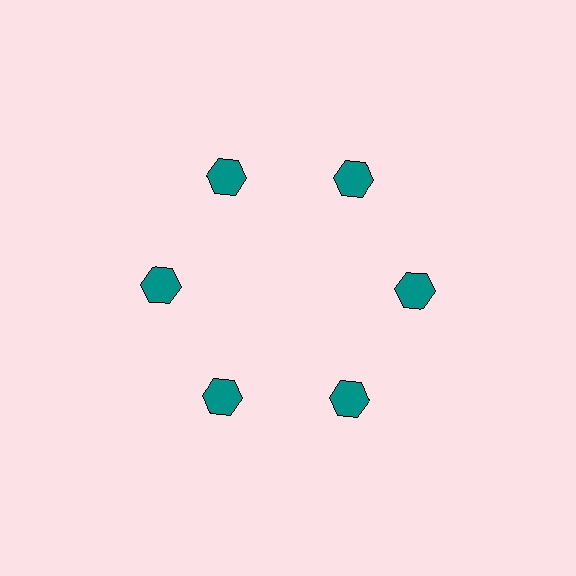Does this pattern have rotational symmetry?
Yes, this pattern has 6-fold rotational symmetry. It looks the same after rotating 60 degrees around the center.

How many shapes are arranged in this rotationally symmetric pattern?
There are 6 shapes, arranged in 6 groups of 1.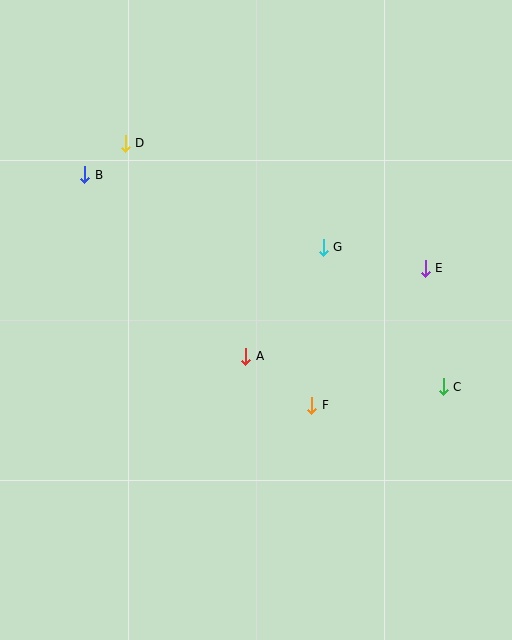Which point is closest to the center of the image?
Point A at (246, 356) is closest to the center.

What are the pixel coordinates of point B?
Point B is at (85, 175).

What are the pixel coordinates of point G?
Point G is at (323, 247).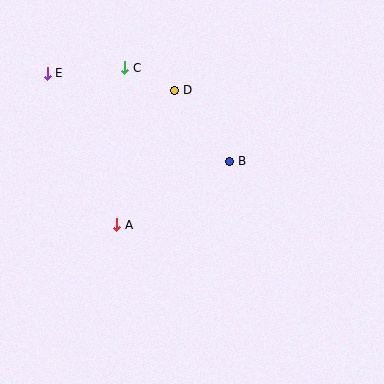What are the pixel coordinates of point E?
Point E is at (47, 73).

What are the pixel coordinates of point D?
Point D is at (175, 90).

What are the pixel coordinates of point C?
Point C is at (125, 68).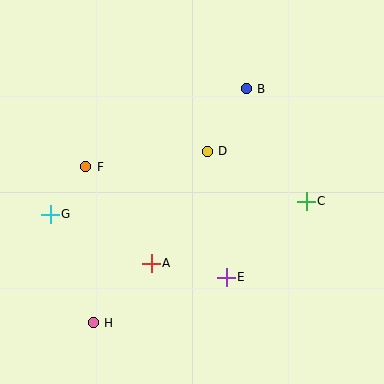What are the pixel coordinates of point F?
Point F is at (86, 167).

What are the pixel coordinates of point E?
Point E is at (226, 277).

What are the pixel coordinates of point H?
Point H is at (93, 323).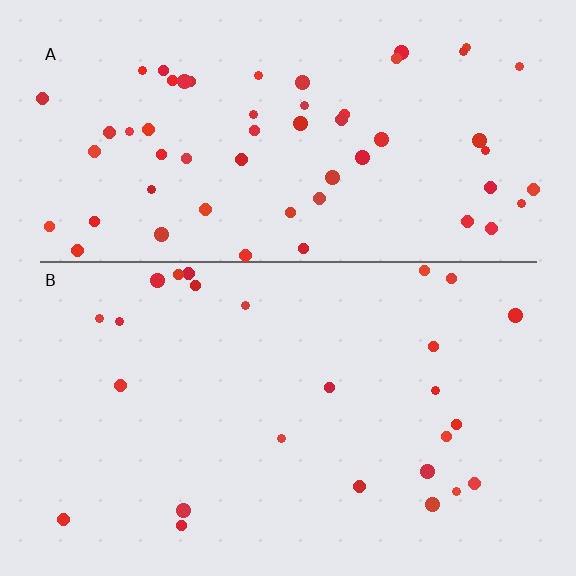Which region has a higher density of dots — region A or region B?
A (the top).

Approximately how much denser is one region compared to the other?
Approximately 2.3× — region A over region B.